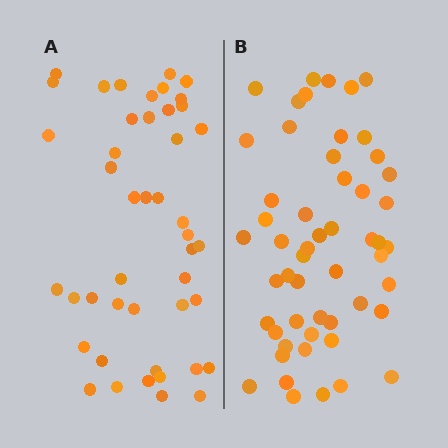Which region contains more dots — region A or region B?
Region B (the right region) has more dots.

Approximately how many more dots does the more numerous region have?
Region B has roughly 8 or so more dots than region A.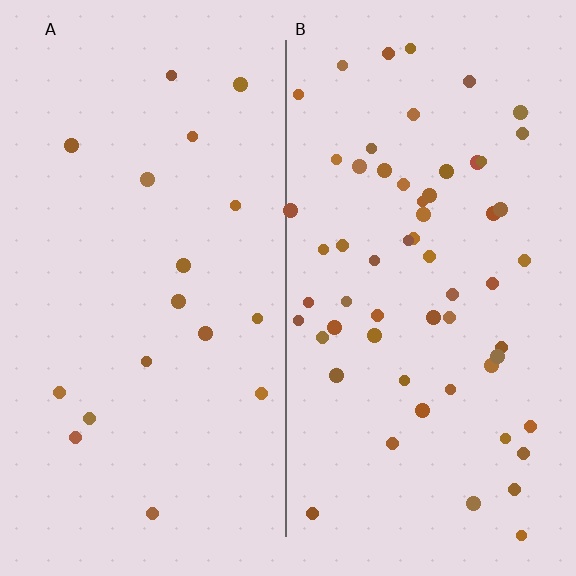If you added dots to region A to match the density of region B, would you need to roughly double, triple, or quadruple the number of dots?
Approximately triple.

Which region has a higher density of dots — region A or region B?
B (the right).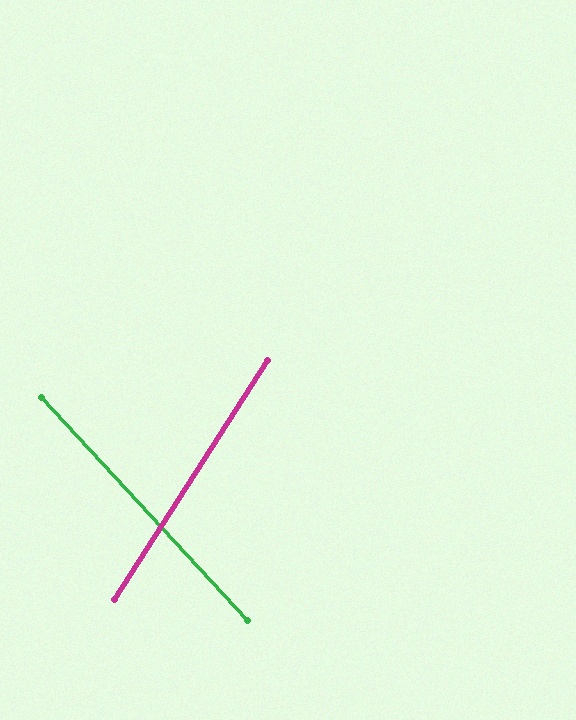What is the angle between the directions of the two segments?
Approximately 75 degrees.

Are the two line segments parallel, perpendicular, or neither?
Neither parallel nor perpendicular — they differ by about 75°.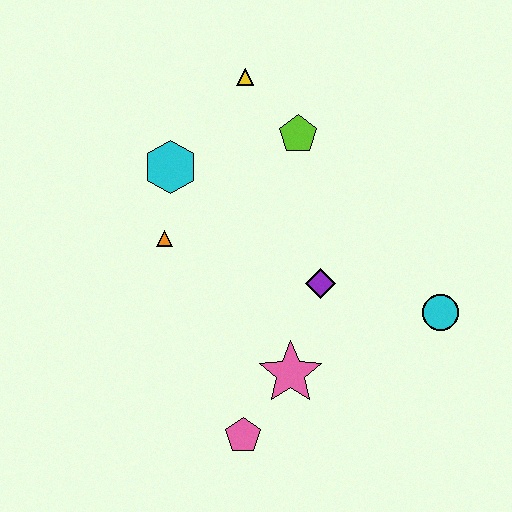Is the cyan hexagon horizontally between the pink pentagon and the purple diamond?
No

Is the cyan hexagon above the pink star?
Yes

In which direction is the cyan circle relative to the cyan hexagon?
The cyan circle is to the right of the cyan hexagon.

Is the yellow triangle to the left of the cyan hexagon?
No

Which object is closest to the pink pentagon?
The pink star is closest to the pink pentagon.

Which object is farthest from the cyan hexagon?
The cyan circle is farthest from the cyan hexagon.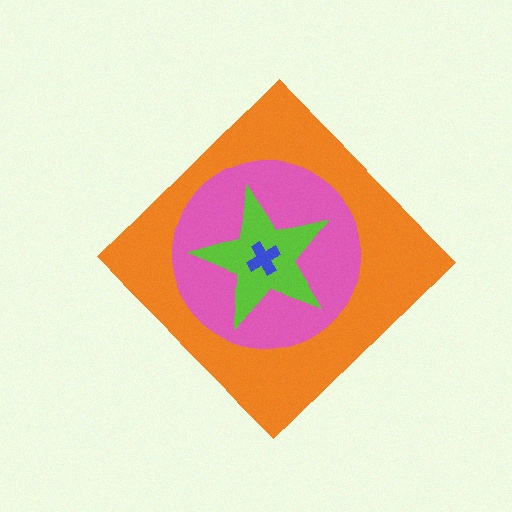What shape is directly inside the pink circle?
The lime star.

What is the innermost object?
The blue cross.